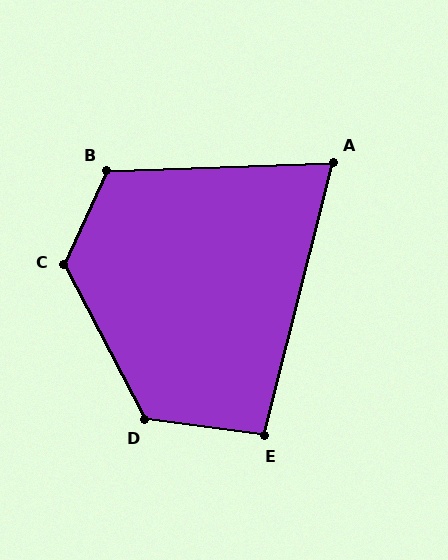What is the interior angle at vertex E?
Approximately 97 degrees (obtuse).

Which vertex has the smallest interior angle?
A, at approximately 74 degrees.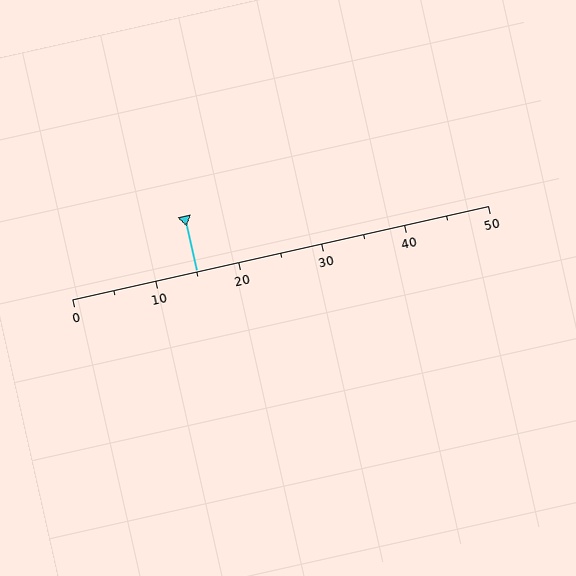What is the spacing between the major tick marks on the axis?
The major ticks are spaced 10 apart.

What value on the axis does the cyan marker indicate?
The marker indicates approximately 15.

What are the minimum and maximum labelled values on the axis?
The axis runs from 0 to 50.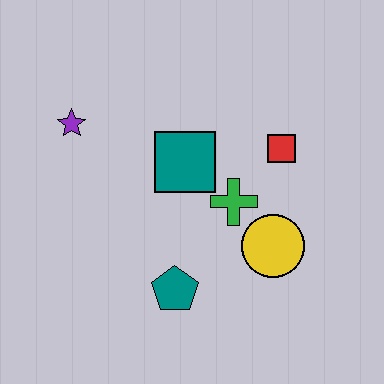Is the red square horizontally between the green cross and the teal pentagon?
No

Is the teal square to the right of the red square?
No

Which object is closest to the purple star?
The teal square is closest to the purple star.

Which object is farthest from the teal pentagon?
The purple star is farthest from the teal pentagon.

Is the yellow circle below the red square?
Yes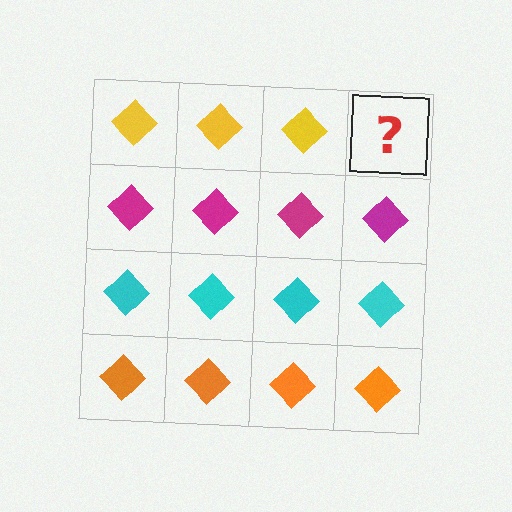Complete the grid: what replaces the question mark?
The question mark should be replaced with a yellow diamond.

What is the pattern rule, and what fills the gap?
The rule is that each row has a consistent color. The gap should be filled with a yellow diamond.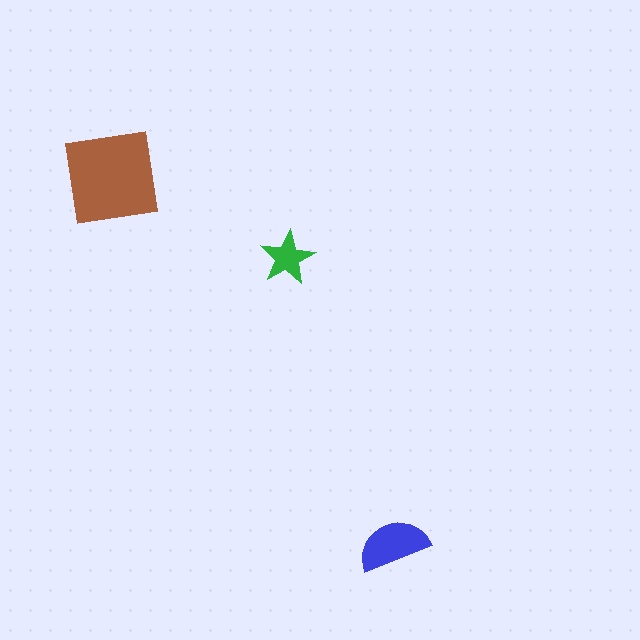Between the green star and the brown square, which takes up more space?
The brown square.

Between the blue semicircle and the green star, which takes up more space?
The blue semicircle.